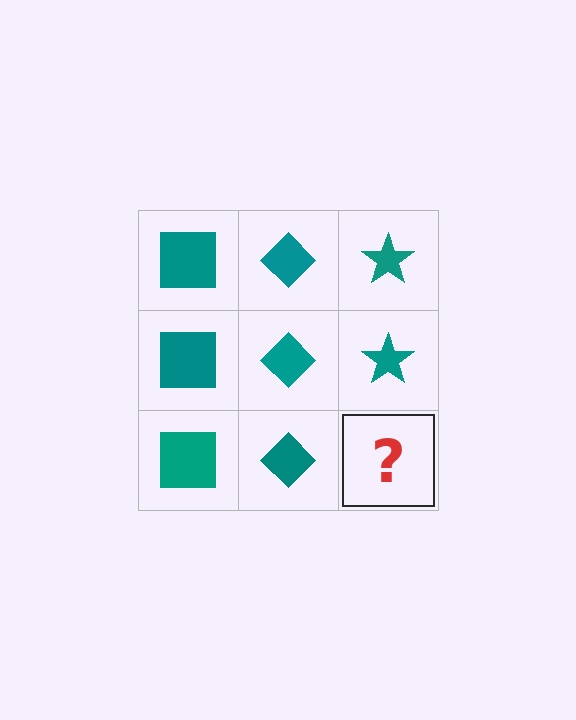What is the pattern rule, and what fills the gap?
The rule is that each column has a consistent shape. The gap should be filled with a teal star.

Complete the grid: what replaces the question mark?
The question mark should be replaced with a teal star.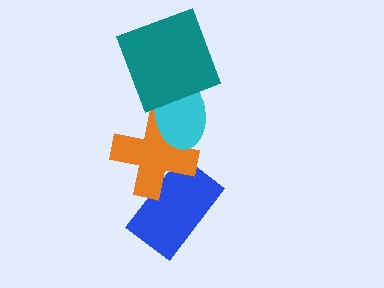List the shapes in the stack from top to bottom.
From top to bottom: the teal square, the cyan ellipse, the orange cross, the blue rectangle.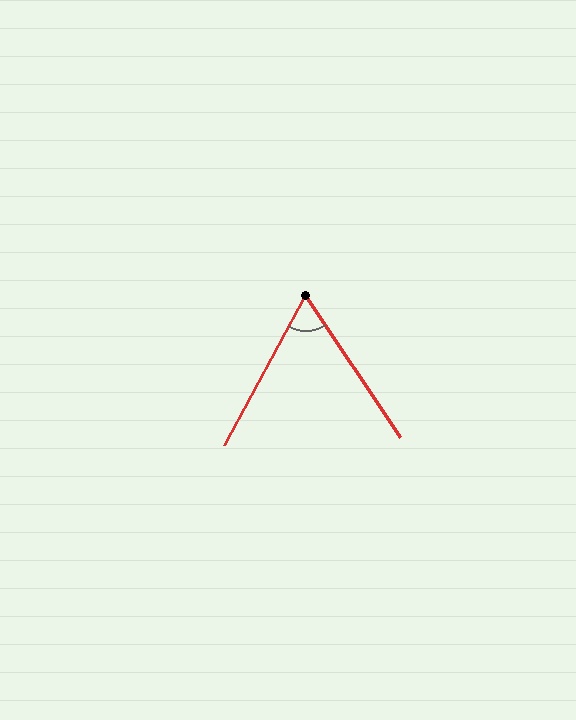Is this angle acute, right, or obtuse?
It is acute.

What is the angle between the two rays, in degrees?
Approximately 62 degrees.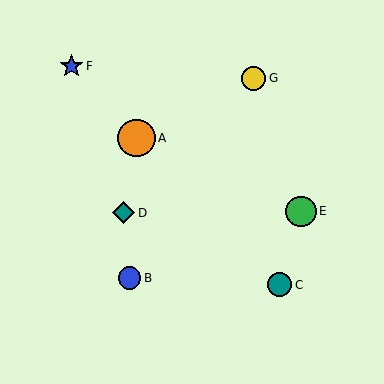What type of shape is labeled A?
Shape A is an orange circle.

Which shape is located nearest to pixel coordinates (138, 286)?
The blue circle (labeled B) at (129, 278) is nearest to that location.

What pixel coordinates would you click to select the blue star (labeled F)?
Click at (71, 66) to select the blue star F.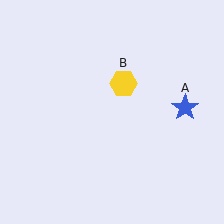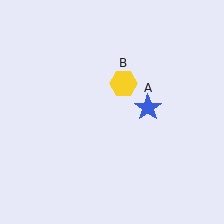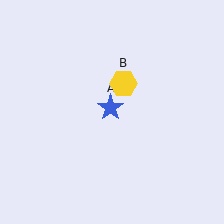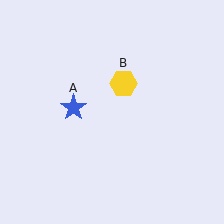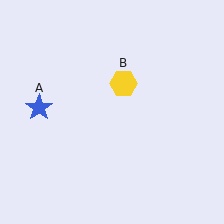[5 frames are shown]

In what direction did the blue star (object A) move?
The blue star (object A) moved left.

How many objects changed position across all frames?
1 object changed position: blue star (object A).